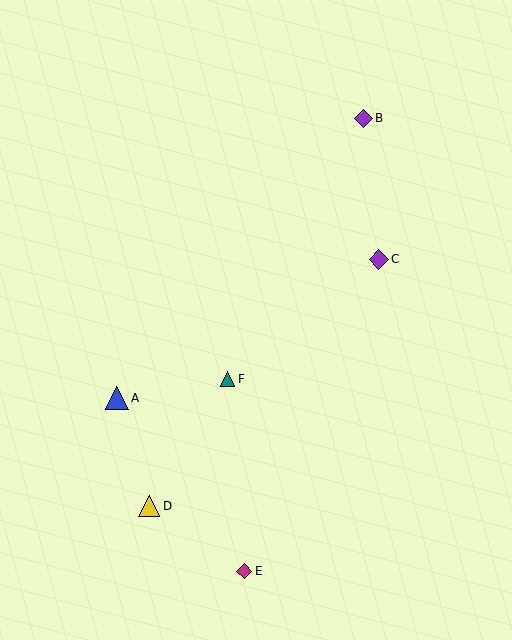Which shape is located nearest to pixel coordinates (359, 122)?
The purple diamond (labeled B) at (363, 118) is nearest to that location.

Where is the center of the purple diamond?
The center of the purple diamond is at (363, 118).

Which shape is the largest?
The blue triangle (labeled A) is the largest.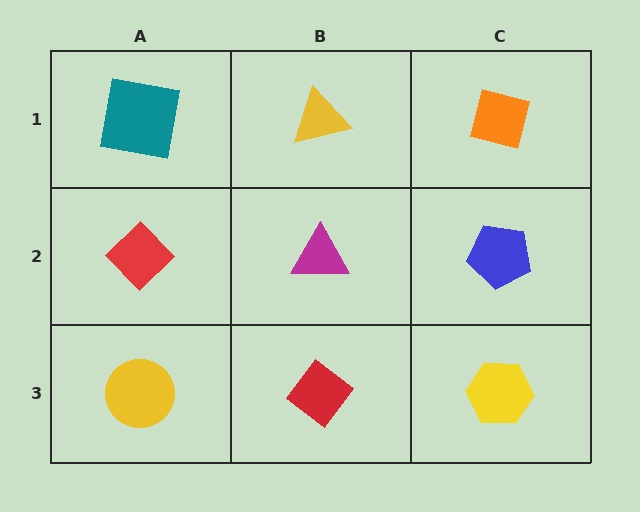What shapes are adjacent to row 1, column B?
A magenta triangle (row 2, column B), a teal square (row 1, column A), an orange square (row 1, column C).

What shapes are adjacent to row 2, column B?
A yellow triangle (row 1, column B), a red diamond (row 3, column B), a red diamond (row 2, column A), a blue pentagon (row 2, column C).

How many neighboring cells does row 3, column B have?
3.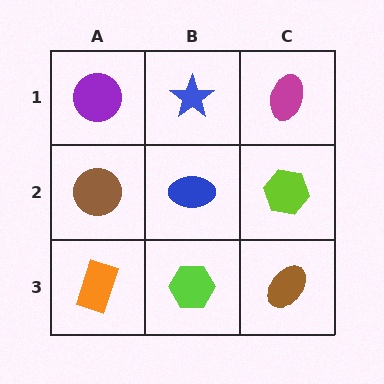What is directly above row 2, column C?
A magenta ellipse.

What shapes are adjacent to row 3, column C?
A lime hexagon (row 2, column C), a lime hexagon (row 3, column B).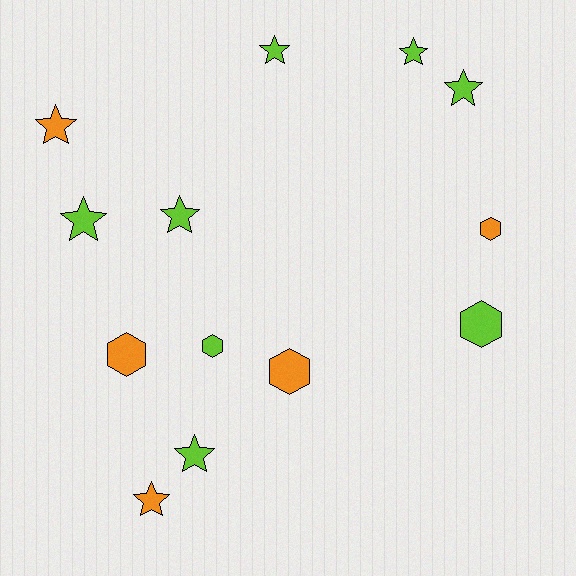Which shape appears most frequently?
Star, with 8 objects.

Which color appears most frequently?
Lime, with 8 objects.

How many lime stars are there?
There are 6 lime stars.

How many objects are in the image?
There are 13 objects.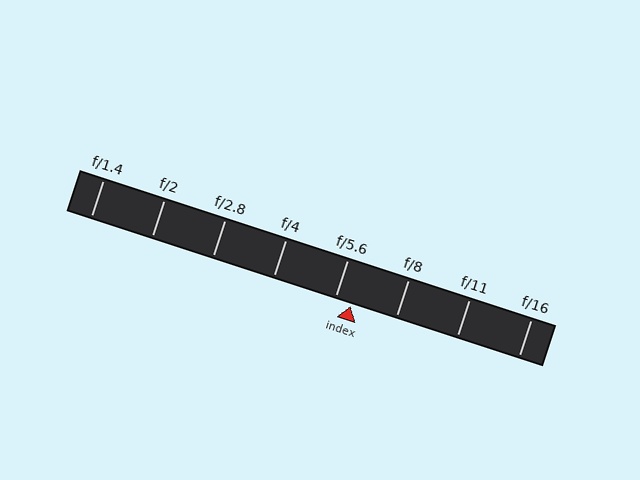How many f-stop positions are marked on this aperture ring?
There are 8 f-stop positions marked.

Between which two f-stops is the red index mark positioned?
The index mark is between f/5.6 and f/8.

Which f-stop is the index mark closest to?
The index mark is closest to f/5.6.